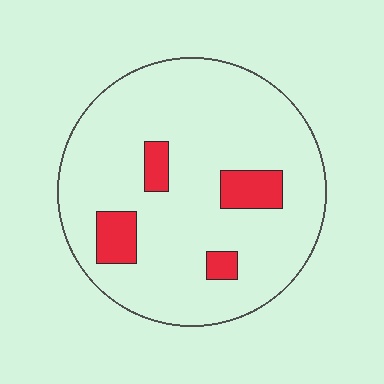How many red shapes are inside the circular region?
4.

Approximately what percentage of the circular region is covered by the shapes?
Approximately 10%.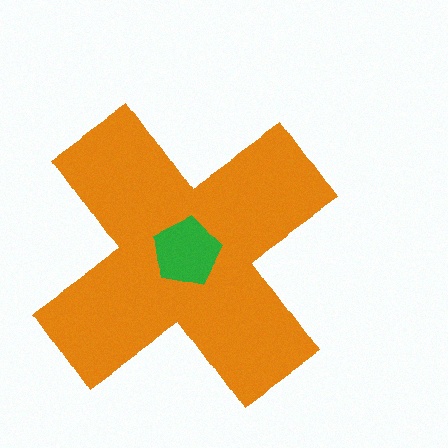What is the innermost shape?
The green pentagon.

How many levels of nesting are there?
2.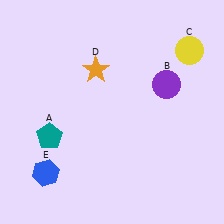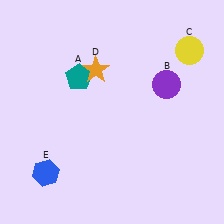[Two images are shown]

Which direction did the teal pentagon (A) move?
The teal pentagon (A) moved up.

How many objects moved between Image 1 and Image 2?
1 object moved between the two images.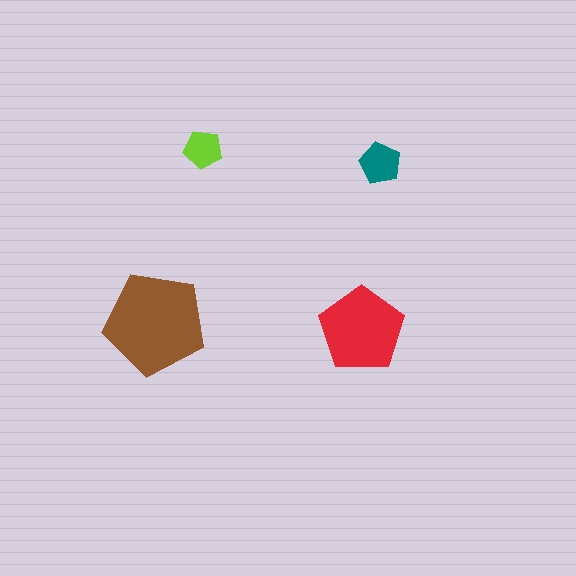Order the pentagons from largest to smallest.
the brown one, the red one, the teal one, the lime one.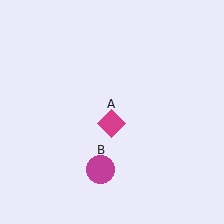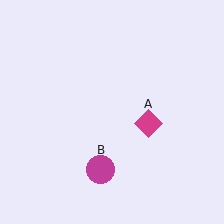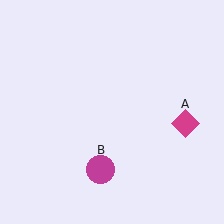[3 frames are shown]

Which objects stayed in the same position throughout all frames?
Magenta circle (object B) remained stationary.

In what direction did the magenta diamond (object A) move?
The magenta diamond (object A) moved right.